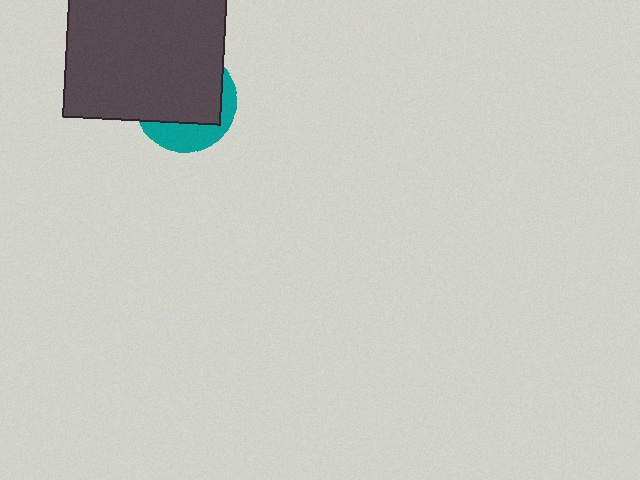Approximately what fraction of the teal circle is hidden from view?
Roughly 70% of the teal circle is hidden behind the dark gray square.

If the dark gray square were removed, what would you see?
You would see the complete teal circle.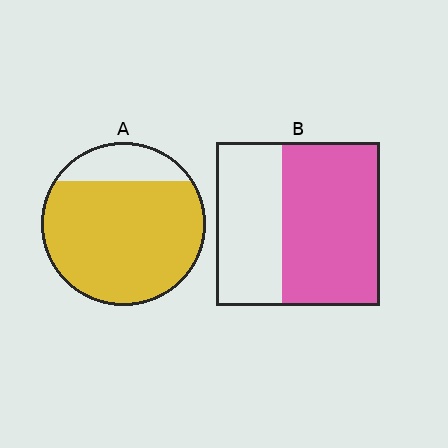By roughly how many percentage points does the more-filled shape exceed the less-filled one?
By roughly 20 percentage points (A over B).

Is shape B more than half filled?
Yes.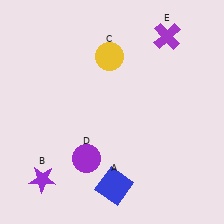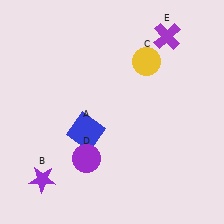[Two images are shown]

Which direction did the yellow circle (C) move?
The yellow circle (C) moved right.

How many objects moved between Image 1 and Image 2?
2 objects moved between the two images.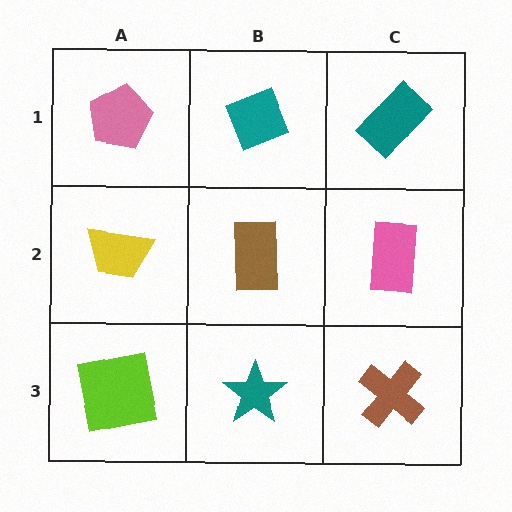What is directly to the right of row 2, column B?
A pink rectangle.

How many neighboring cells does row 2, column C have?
3.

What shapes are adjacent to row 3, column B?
A brown rectangle (row 2, column B), a lime square (row 3, column A), a brown cross (row 3, column C).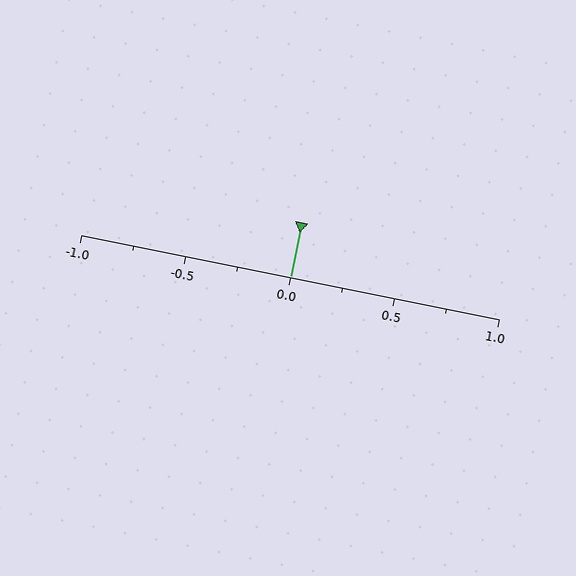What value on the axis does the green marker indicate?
The marker indicates approximately 0.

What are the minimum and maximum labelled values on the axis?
The axis runs from -1.0 to 1.0.